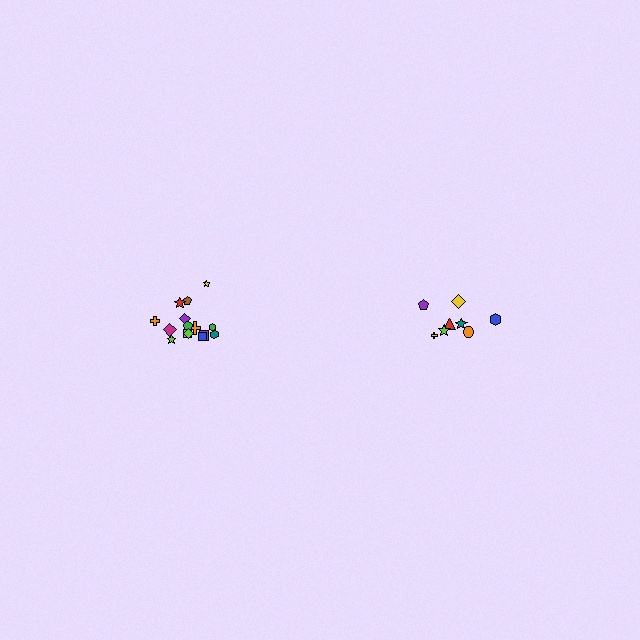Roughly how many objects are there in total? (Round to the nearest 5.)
Roughly 25 objects in total.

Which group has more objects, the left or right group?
The left group.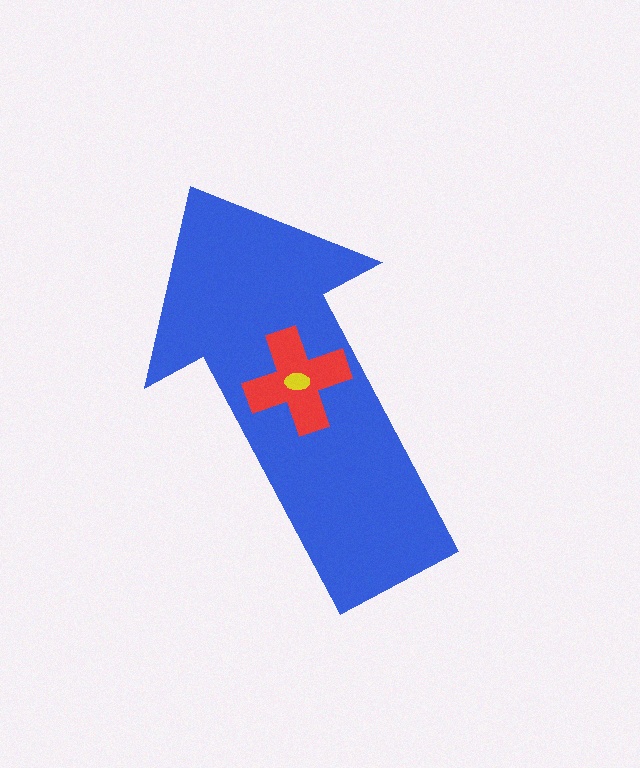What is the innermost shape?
The yellow ellipse.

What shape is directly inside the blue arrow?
The red cross.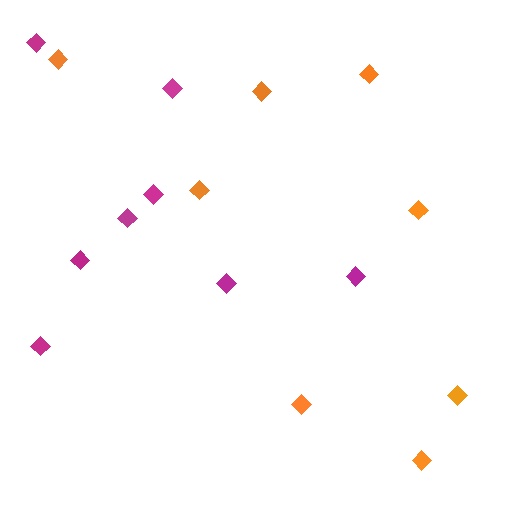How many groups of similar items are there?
There are 2 groups: one group of orange diamonds (8) and one group of magenta diamonds (8).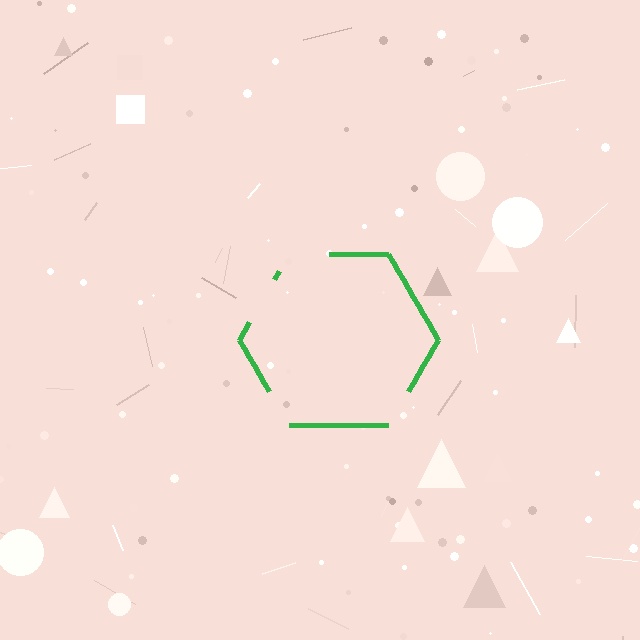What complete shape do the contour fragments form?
The contour fragments form a hexagon.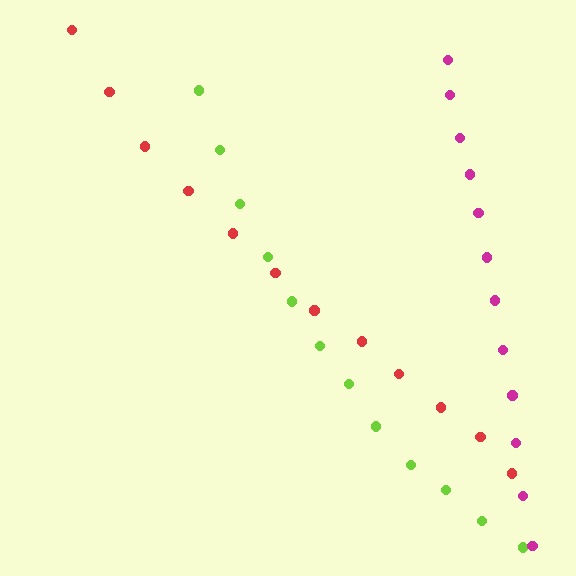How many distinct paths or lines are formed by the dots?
There are 3 distinct paths.